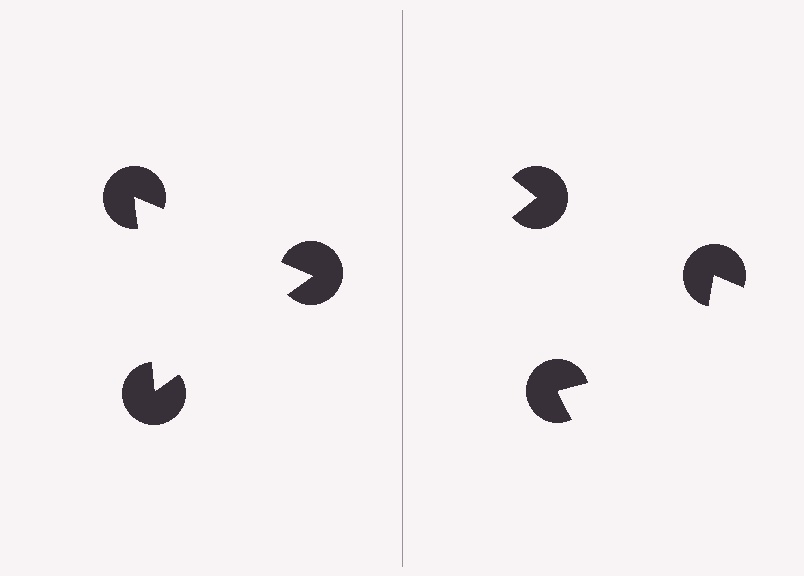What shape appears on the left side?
An illusory triangle.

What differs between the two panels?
The pac-man discs are positioned identically on both sides; only the wedge orientations differ. On the left they align to a triangle; on the right they are misaligned.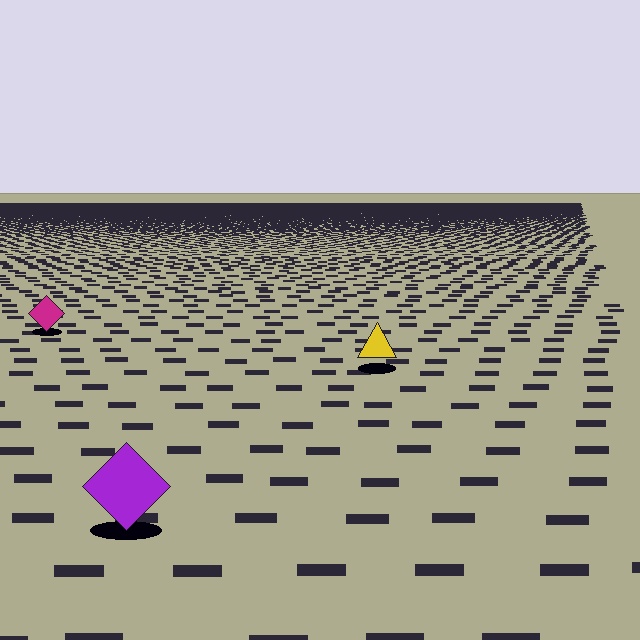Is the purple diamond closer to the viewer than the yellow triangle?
Yes. The purple diamond is closer — you can tell from the texture gradient: the ground texture is coarser near it.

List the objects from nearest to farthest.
From nearest to farthest: the purple diamond, the yellow triangle, the magenta diamond.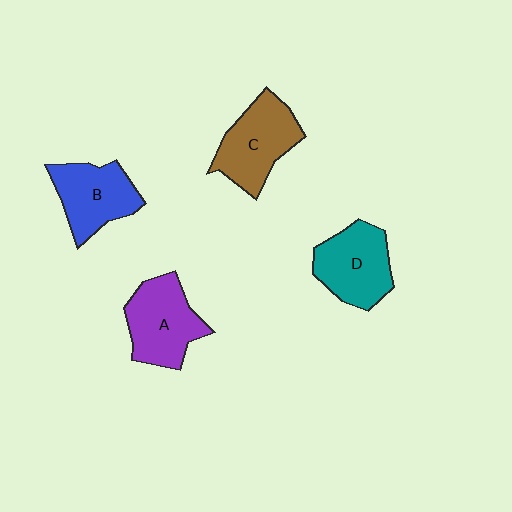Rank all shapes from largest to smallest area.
From largest to smallest: A (purple), C (brown), D (teal), B (blue).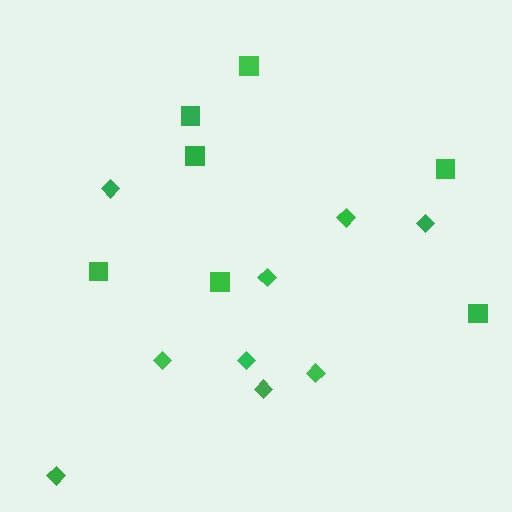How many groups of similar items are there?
There are 2 groups: one group of squares (7) and one group of diamonds (9).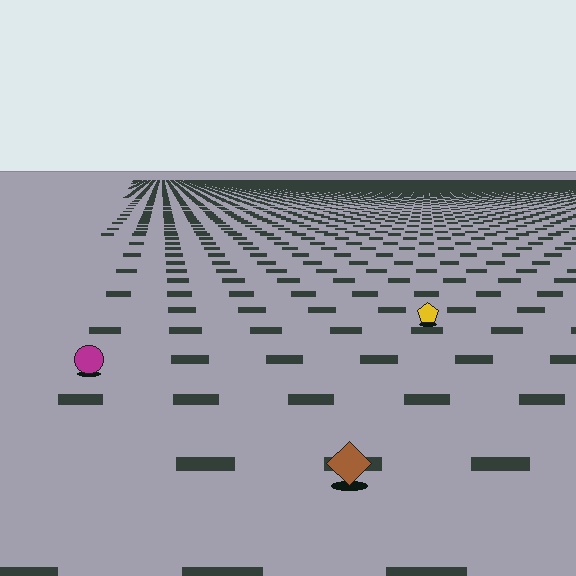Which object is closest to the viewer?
The brown diamond is closest. The texture marks near it are larger and more spread out.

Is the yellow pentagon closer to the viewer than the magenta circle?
No. The magenta circle is closer — you can tell from the texture gradient: the ground texture is coarser near it.